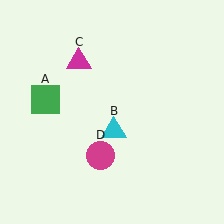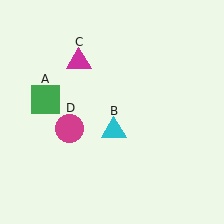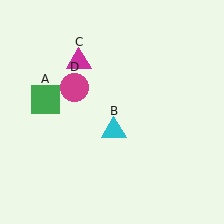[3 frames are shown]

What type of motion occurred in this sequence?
The magenta circle (object D) rotated clockwise around the center of the scene.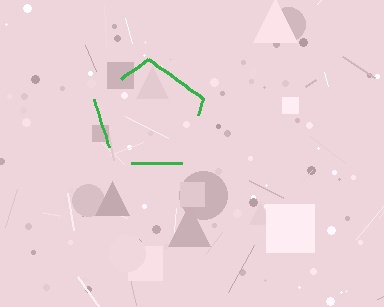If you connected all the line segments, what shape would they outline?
They would outline a pentagon.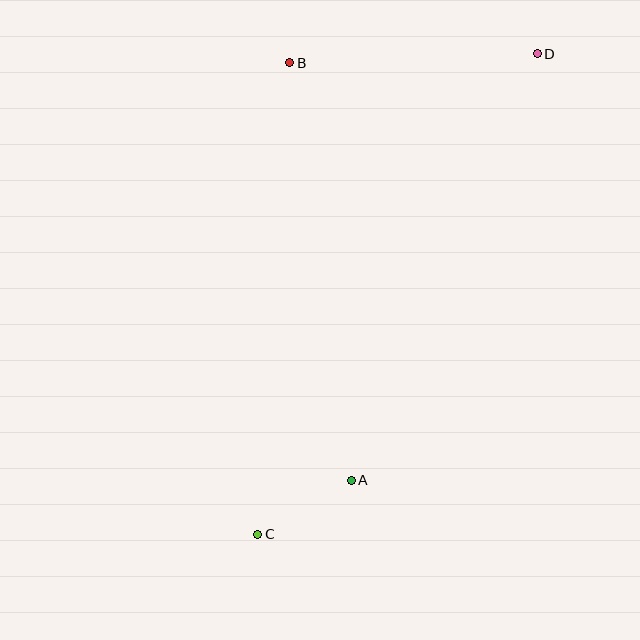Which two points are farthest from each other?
Points C and D are farthest from each other.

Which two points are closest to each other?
Points A and C are closest to each other.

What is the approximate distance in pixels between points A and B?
The distance between A and B is approximately 422 pixels.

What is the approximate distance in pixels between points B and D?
The distance between B and D is approximately 248 pixels.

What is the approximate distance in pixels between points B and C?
The distance between B and C is approximately 472 pixels.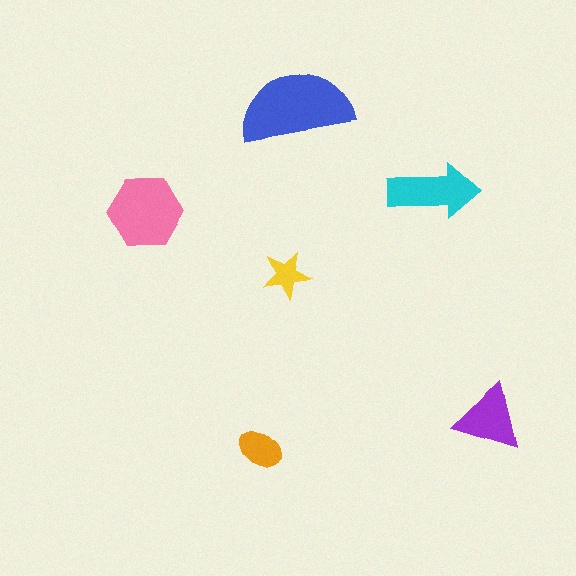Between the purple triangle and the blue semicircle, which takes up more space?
The blue semicircle.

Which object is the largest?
The blue semicircle.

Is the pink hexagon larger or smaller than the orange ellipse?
Larger.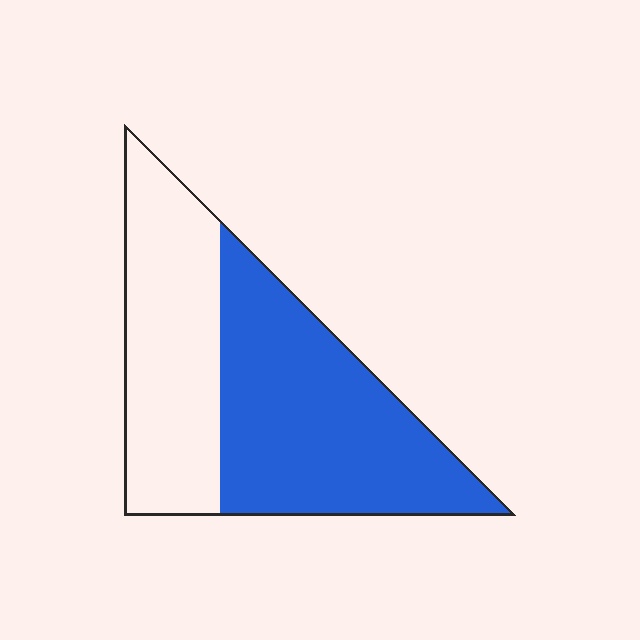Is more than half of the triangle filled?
Yes.